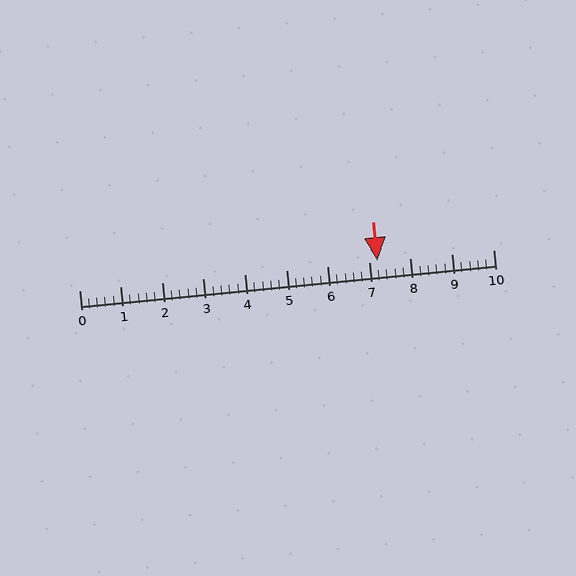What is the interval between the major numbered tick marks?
The major tick marks are spaced 1 units apart.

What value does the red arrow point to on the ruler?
The red arrow points to approximately 7.2.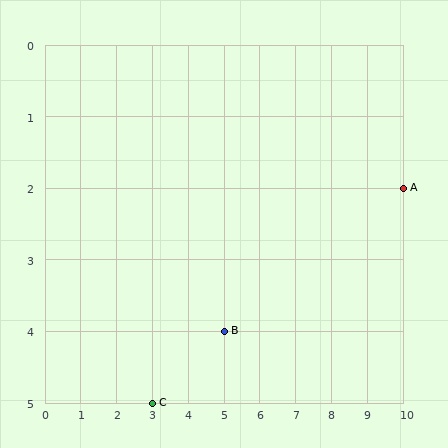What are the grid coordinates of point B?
Point B is at grid coordinates (5, 4).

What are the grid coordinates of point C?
Point C is at grid coordinates (3, 5).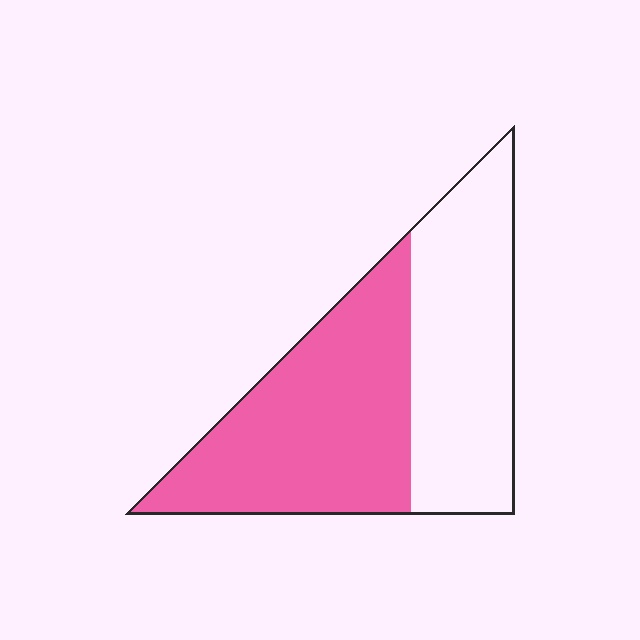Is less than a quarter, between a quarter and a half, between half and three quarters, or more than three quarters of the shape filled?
Between half and three quarters.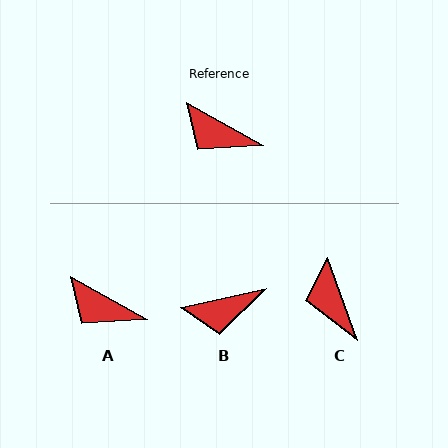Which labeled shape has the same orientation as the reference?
A.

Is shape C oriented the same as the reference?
No, it is off by about 41 degrees.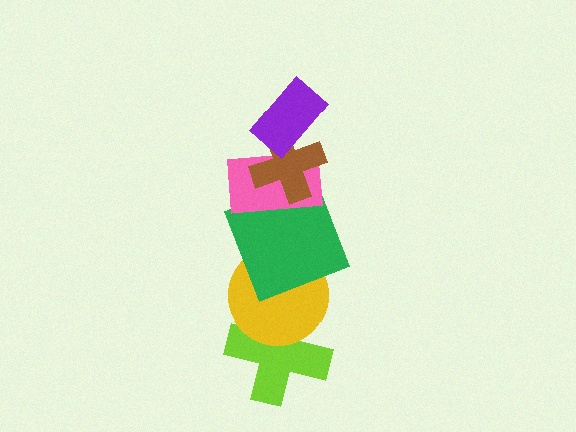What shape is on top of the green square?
The pink rectangle is on top of the green square.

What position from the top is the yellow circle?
The yellow circle is 5th from the top.